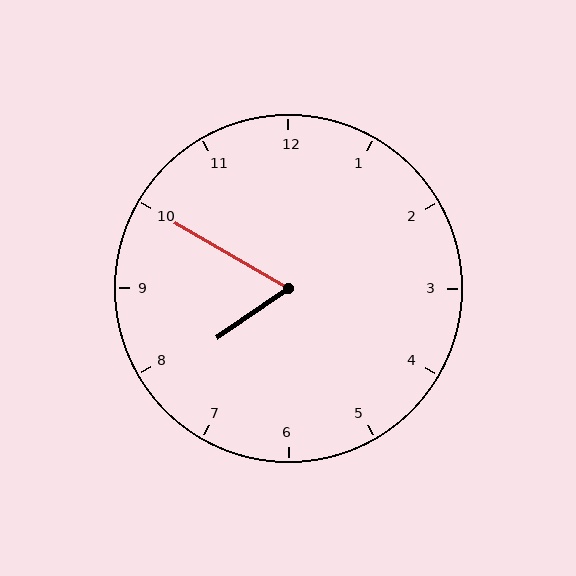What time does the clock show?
7:50.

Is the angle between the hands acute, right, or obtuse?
It is acute.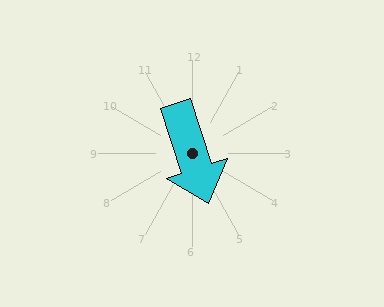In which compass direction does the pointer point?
South.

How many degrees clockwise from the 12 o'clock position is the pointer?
Approximately 162 degrees.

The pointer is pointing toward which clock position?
Roughly 5 o'clock.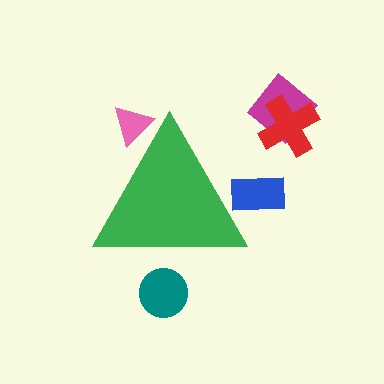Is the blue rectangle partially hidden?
Yes, the blue rectangle is partially hidden behind the green triangle.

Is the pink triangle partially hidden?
Yes, the pink triangle is partially hidden behind the green triangle.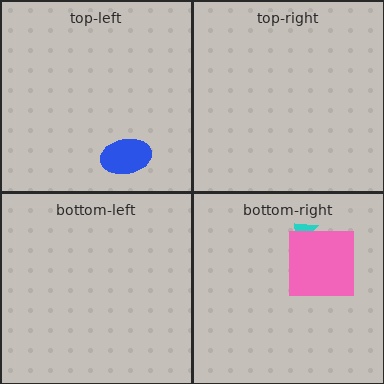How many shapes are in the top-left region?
1.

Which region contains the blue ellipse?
The top-left region.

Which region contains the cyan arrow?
The bottom-right region.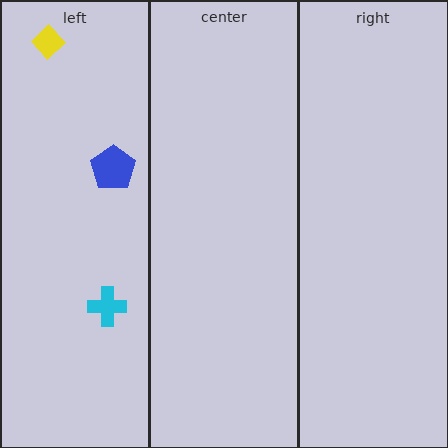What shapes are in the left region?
The yellow diamond, the cyan cross, the blue pentagon.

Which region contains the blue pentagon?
The left region.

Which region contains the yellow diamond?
The left region.